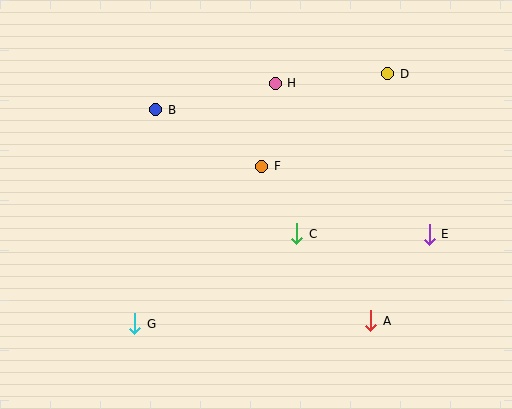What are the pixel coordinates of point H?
Point H is at (275, 83).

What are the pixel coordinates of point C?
Point C is at (297, 234).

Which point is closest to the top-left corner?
Point B is closest to the top-left corner.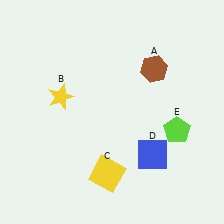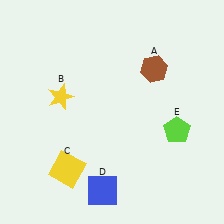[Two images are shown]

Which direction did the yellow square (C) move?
The yellow square (C) moved left.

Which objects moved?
The objects that moved are: the yellow square (C), the blue square (D).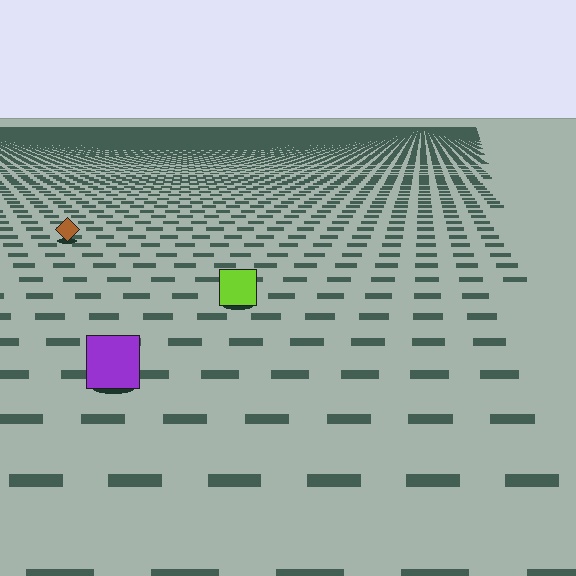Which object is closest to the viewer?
The purple square is closest. The texture marks near it are larger and more spread out.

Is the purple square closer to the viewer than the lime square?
Yes. The purple square is closer — you can tell from the texture gradient: the ground texture is coarser near it.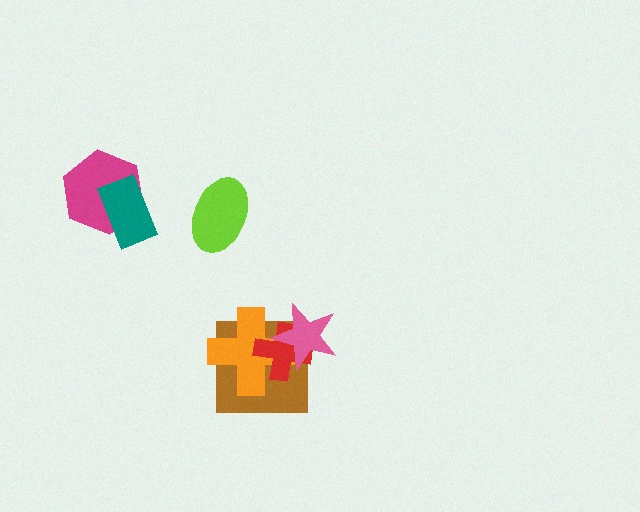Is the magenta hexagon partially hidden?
Yes, it is partially covered by another shape.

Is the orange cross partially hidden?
Yes, it is partially covered by another shape.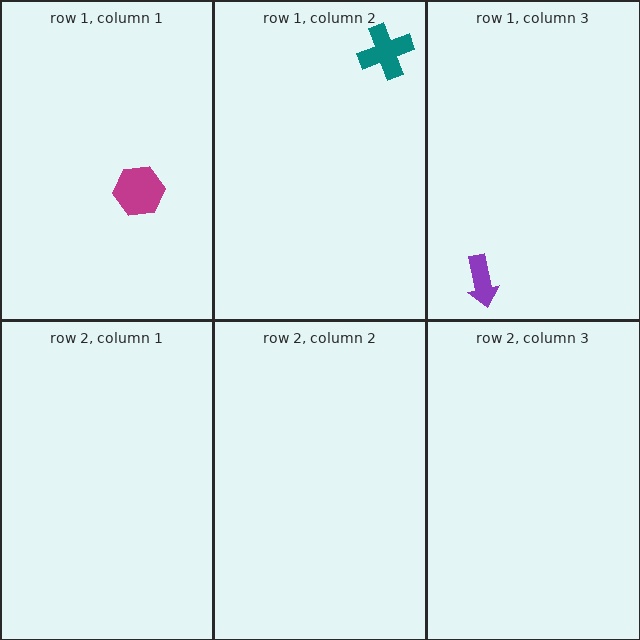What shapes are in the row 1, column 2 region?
The teal cross.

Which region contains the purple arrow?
The row 1, column 3 region.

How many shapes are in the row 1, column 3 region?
1.